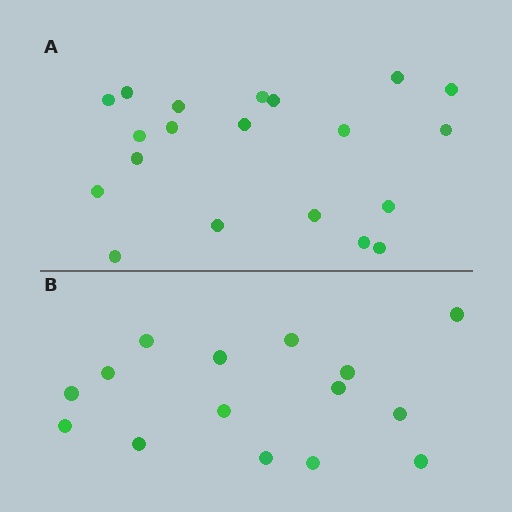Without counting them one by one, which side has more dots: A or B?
Region A (the top region) has more dots.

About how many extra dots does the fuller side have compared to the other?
Region A has about 5 more dots than region B.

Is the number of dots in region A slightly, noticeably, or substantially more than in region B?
Region A has noticeably more, but not dramatically so. The ratio is roughly 1.3 to 1.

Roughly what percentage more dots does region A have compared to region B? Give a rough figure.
About 35% more.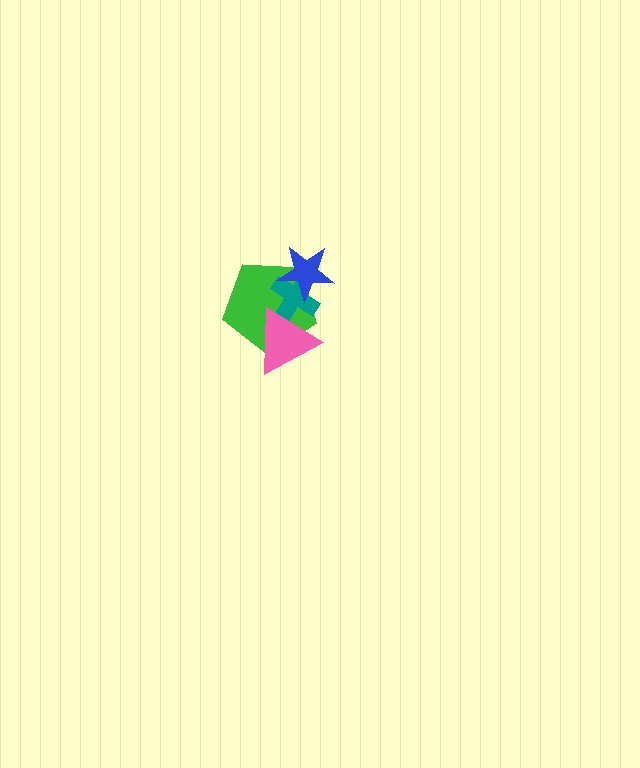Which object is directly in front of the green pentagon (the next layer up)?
The teal cross is directly in front of the green pentagon.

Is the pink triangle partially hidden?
No, no other shape covers it.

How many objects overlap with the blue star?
2 objects overlap with the blue star.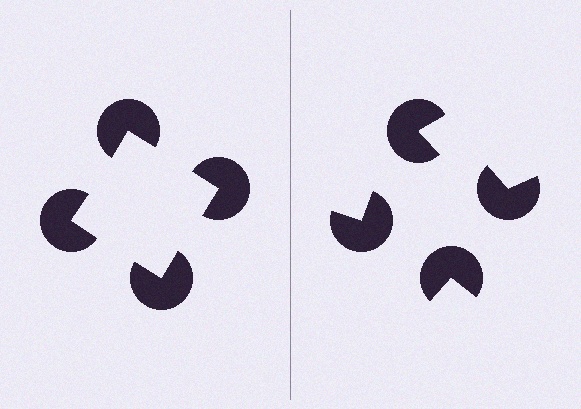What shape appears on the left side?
An illusory square.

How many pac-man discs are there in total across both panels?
8 — 4 on each side.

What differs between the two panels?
The pac-man discs are positioned identically on both sides; only the wedge orientations differ. On the left they align to a square; on the right they are misaligned.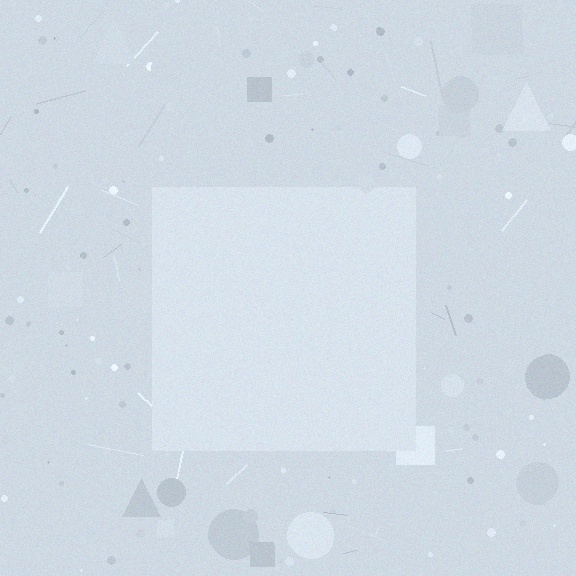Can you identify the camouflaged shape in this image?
The camouflaged shape is a square.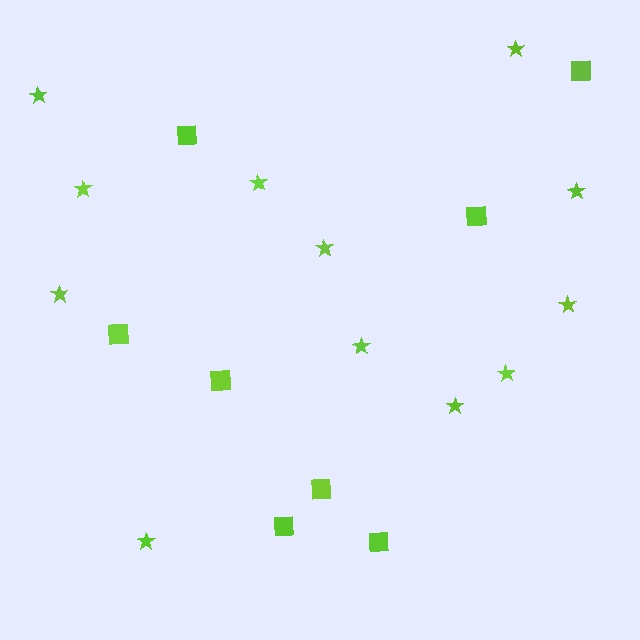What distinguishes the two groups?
There are 2 groups: one group of stars (12) and one group of squares (8).